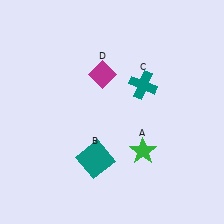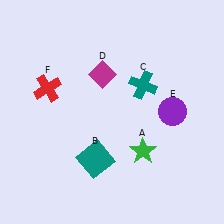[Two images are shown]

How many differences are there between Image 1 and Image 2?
There are 2 differences between the two images.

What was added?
A purple circle (E), a red cross (F) were added in Image 2.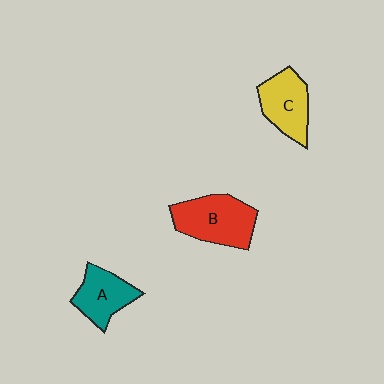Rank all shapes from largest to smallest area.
From largest to smallest: B (red), C (yellow), A (teal).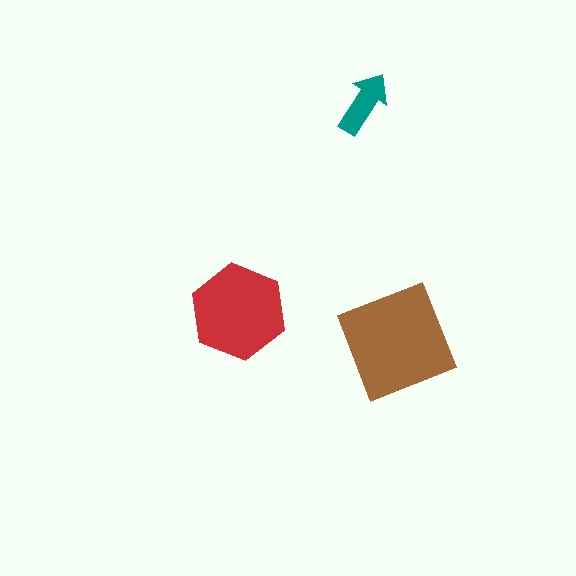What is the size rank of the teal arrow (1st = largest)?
3rd.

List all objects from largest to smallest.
The brown square, the red hexagon, the teal arrow.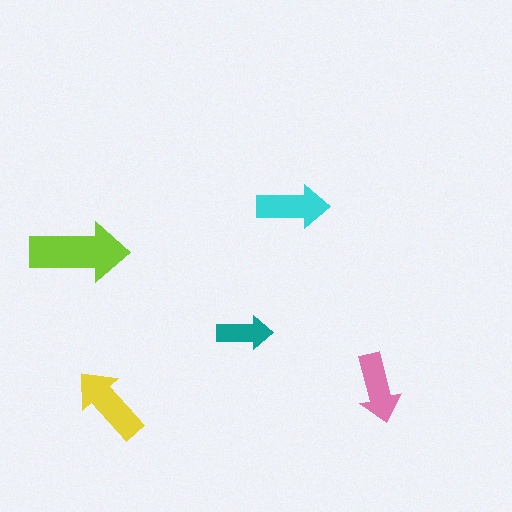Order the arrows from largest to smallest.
the lime one, the yellow one, the cyan one, the pink one, the teal one.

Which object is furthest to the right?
The pink arrow is rightmost.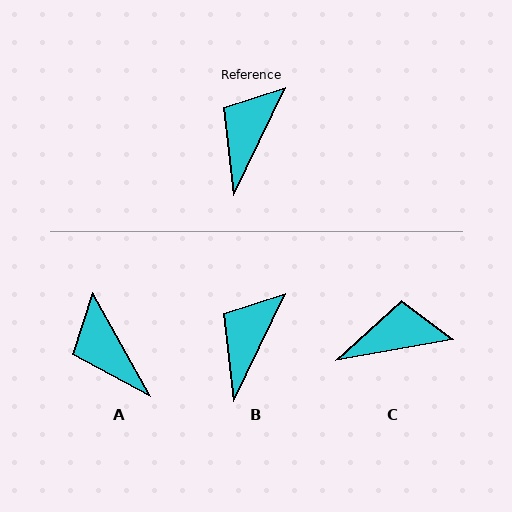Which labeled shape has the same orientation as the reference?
B.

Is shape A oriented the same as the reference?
No, it is off by about 55 degrees.